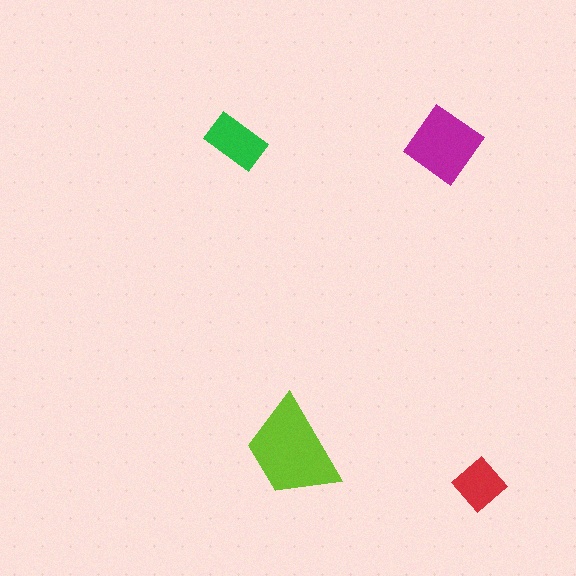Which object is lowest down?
The red diamond is bottommost.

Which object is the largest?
The lime trapezoid.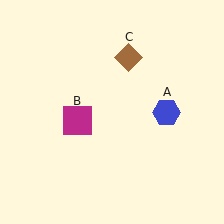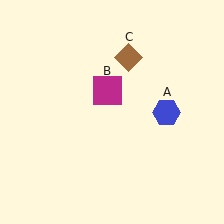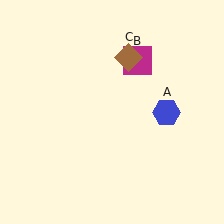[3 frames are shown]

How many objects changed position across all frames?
1 object changed position: magenta square (object B).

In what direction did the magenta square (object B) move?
The magenta square (object B) moved up and to the right.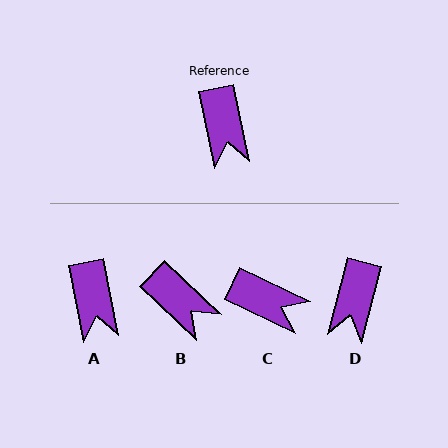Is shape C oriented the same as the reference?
No, it is off by about 53 degrees.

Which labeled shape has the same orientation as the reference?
A.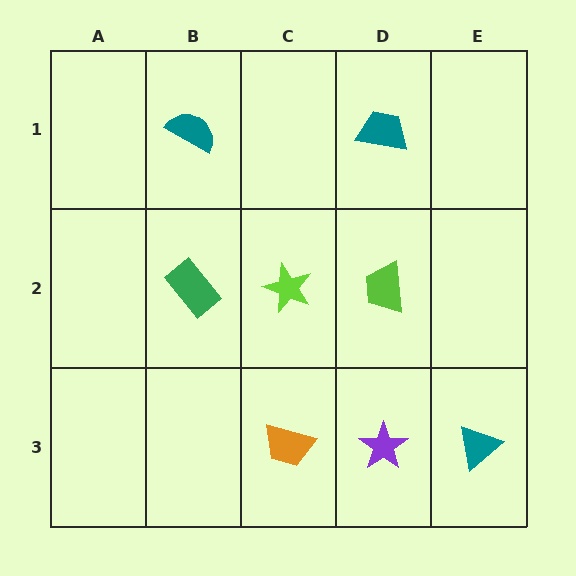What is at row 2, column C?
A lime star.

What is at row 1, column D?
A teal trapezoid.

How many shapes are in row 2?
3 shapes.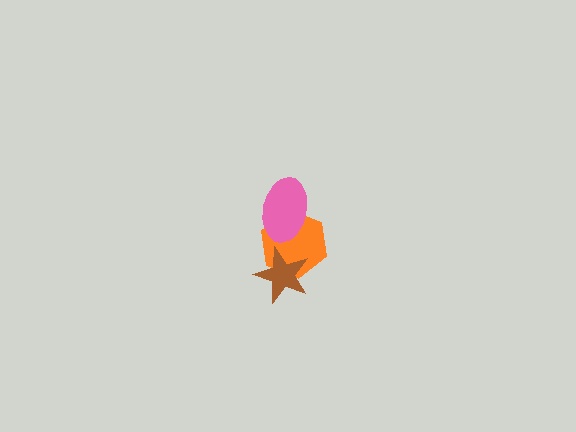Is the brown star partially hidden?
No, no other shape covers it.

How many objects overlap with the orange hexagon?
2 objects overlap with the orange hexagon.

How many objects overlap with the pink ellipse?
1 object overlaps with the pink ellipse.